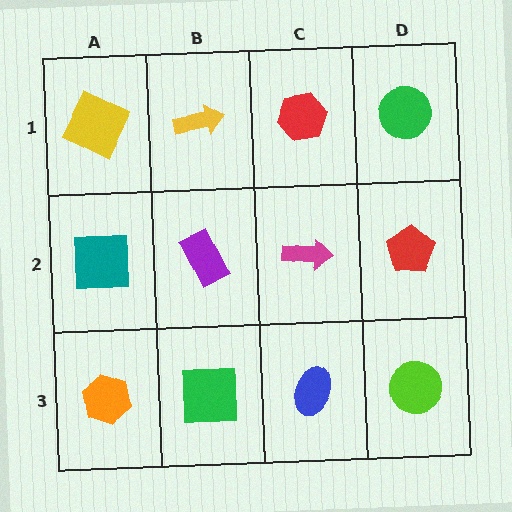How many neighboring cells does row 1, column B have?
3.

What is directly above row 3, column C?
A magenta arrow.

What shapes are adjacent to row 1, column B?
A purple rectangle (row 2, column B), a yellow square (row 1, column A), a red hexagon (row 1, column C).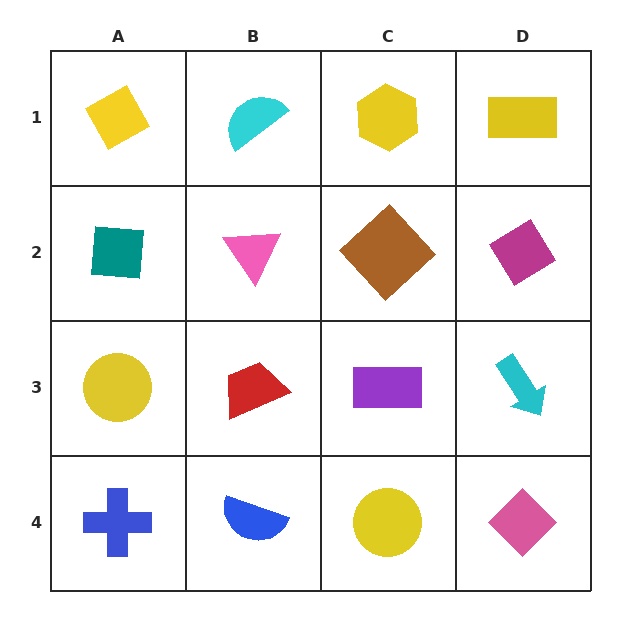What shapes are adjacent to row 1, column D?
A magenta diamond (row 2, column D), a yellow hexagon (row 1, column C).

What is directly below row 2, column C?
A purple rectangle.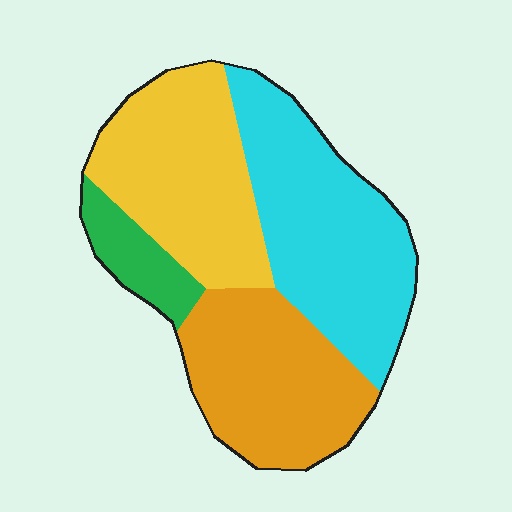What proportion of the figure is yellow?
Yellow covers roughly 30% of the figure.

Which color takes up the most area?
Cyan, at roughly 35%.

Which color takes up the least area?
Green, at roughly 10%.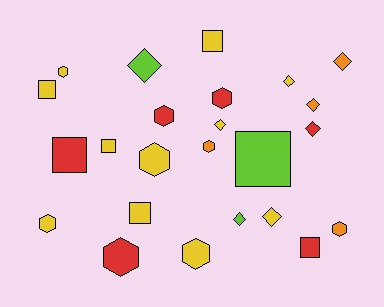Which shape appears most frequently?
Hexagon, with 9 objects.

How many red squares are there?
There are 2 red squares.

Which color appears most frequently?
Yellow, with 11 objects.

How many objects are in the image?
There are 24 objects.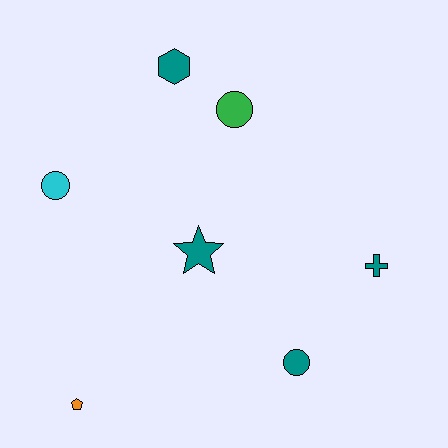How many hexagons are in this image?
There is 1 hexagon.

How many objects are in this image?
There are 7 objects.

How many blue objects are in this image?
There are no blue objects.